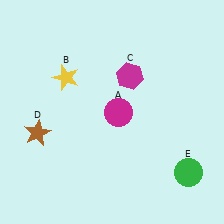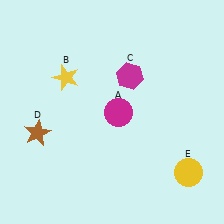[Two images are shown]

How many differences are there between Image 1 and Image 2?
There is 1 difference between the two images.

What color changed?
The circle (E) changed from green in Image 1 to yellow in Image 2.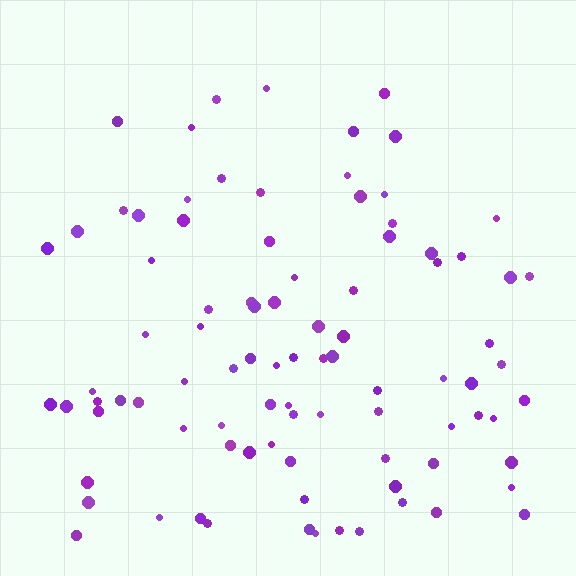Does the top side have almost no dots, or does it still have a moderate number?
Still a moderate number, just noticeably fewer than the bottom.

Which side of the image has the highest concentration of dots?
The bottom.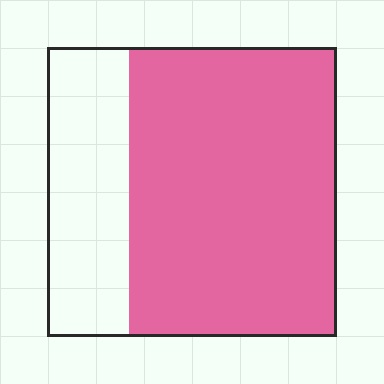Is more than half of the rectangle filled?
Yes.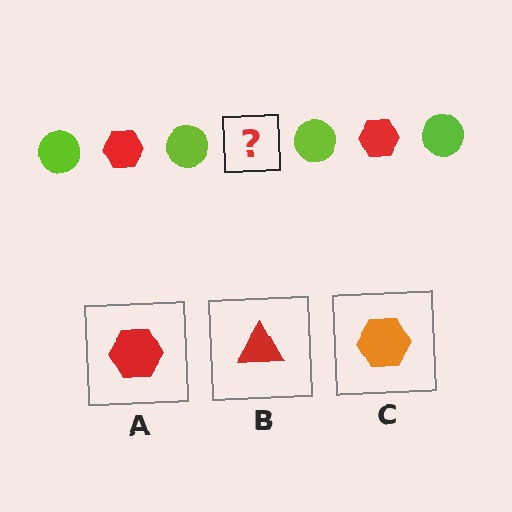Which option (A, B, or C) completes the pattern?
A.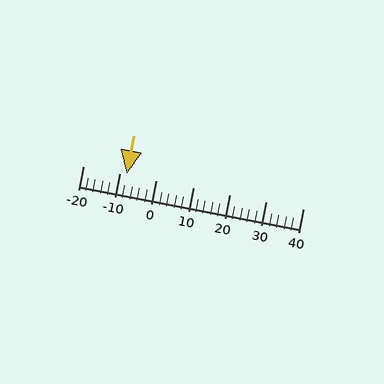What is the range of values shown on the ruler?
The ruler shows values from -20 to 40.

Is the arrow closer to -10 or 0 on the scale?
The arrow is closer to -10.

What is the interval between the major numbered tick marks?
The major tick marks are spaced 10 units apart.